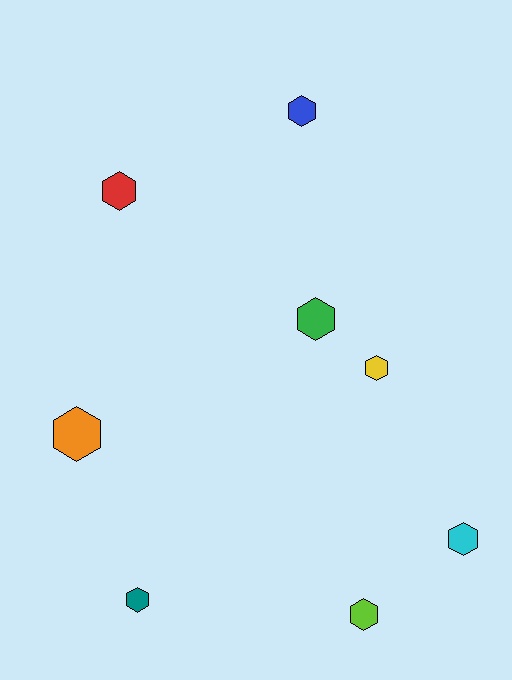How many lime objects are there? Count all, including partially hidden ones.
There is 1 lime object.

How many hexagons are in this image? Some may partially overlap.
There are 8 hexagons.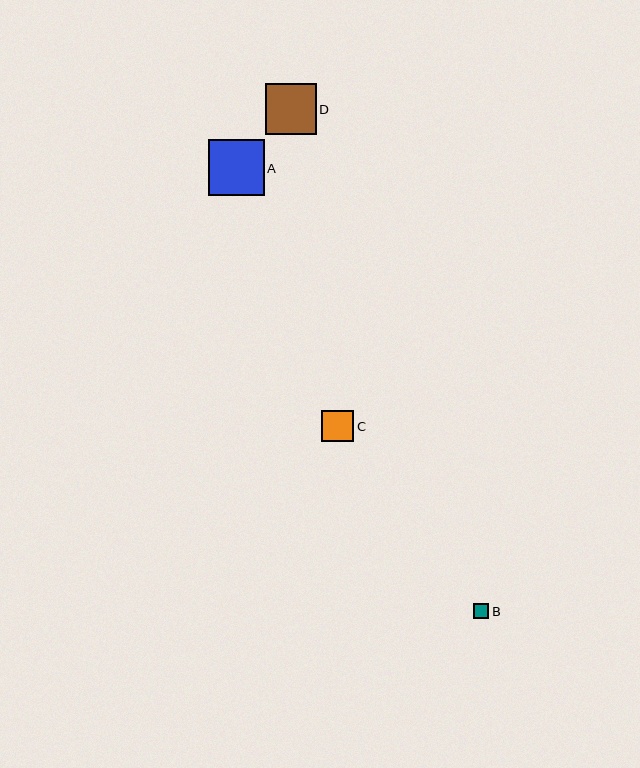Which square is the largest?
Square A is the largest with a size of approximately 56 pixels.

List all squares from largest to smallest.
From largest to smallest: A, D, C, B.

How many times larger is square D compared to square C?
Square D is approximately 1.6 times the size of square C.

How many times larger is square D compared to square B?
Square D is approximately 3.3 times the size of square B.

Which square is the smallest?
Square B is the smallest with a size of approximately 15 pixels.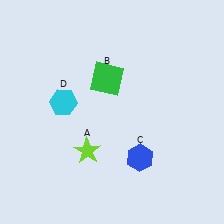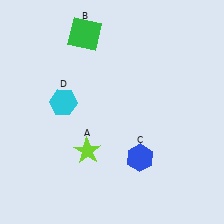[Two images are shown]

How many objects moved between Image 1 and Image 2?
1 object moved between the two images.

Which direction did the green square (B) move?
The green square (B) moved up.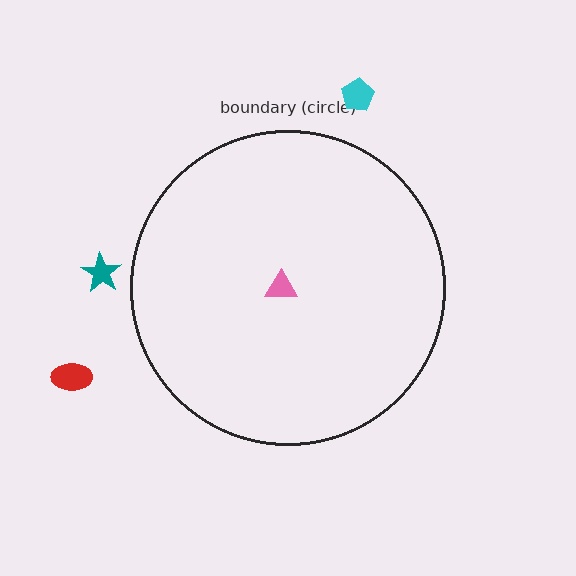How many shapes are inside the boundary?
1 inside, 3 outside.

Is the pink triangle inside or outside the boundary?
Inside.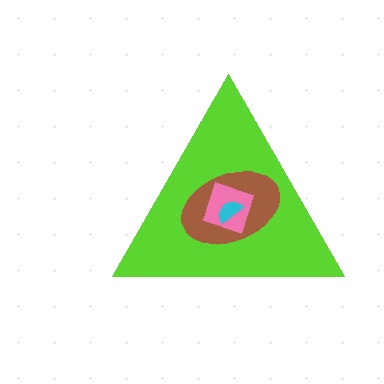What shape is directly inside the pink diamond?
The cyan semicircle.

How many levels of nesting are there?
4.